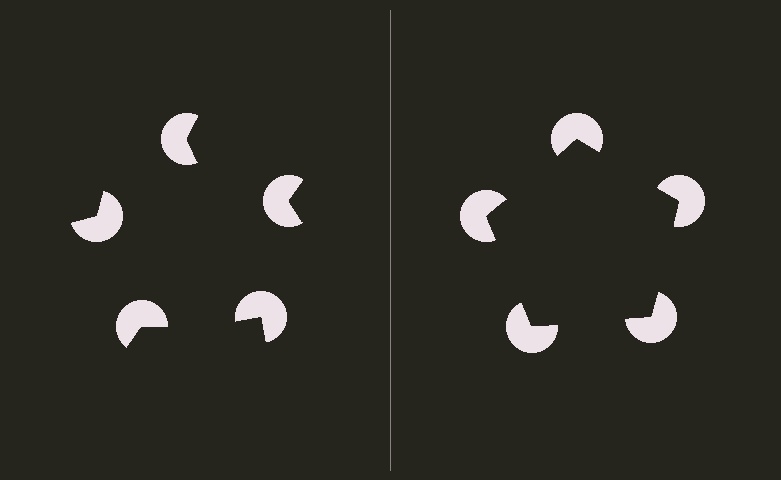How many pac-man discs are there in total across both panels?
10 — 5 on each side.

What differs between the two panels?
The pac-man discs are positioned identically on both sides; only the wedge orientations differ. On the right they align to a pentagon; on the left they are misaligned.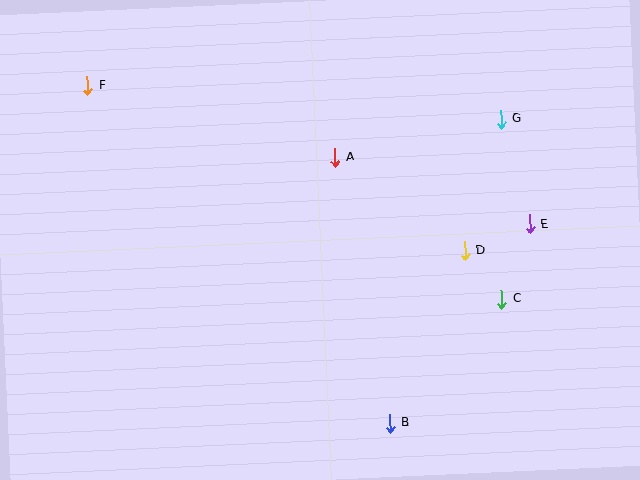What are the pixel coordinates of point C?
Point C is at (502, 299).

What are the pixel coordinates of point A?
Point A is at (335, 158).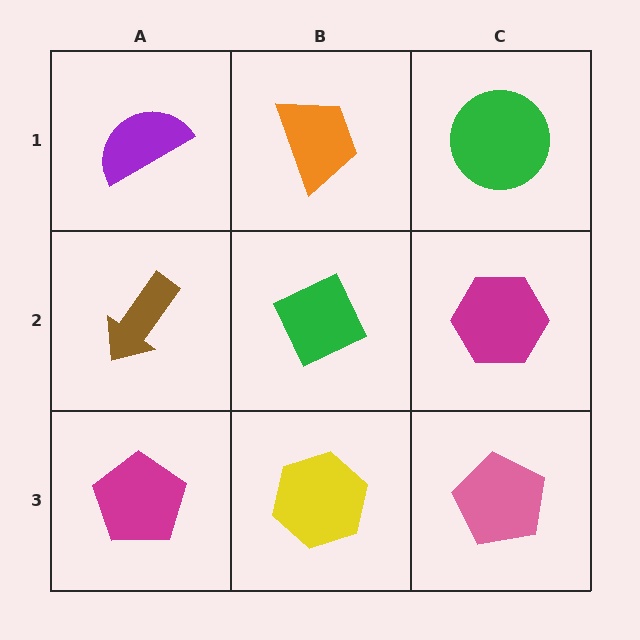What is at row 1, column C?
A green circle.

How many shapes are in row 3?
3 shapes.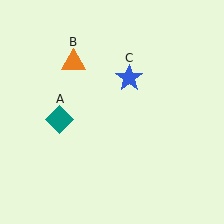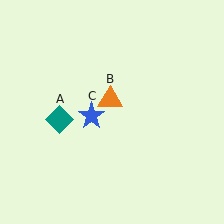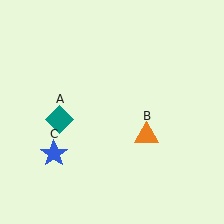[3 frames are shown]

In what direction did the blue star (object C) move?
The blue star (object C) moved down and to the left.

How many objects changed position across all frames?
2 objects changed position: orange triangle (object B), blue star (object C).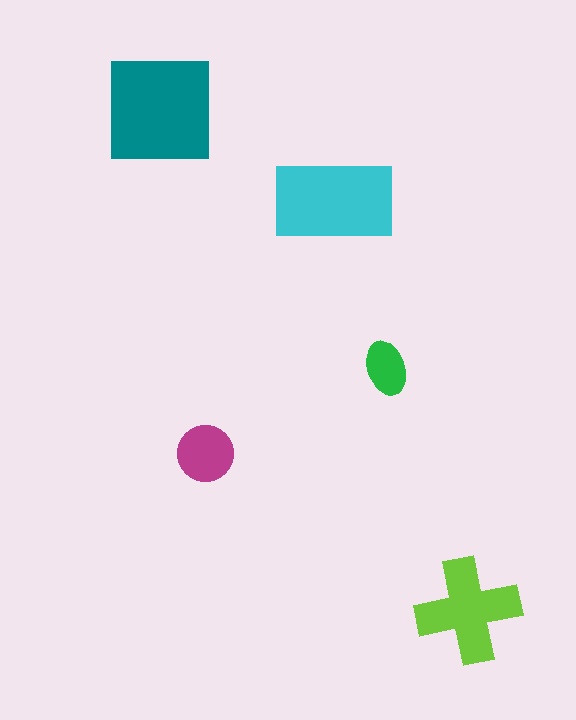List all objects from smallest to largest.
The green ellipse, the magenta circle, the lime cross, the cyan rectangle, the teal square.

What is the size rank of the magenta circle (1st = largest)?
4th.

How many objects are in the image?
There are 5 objects in the image.